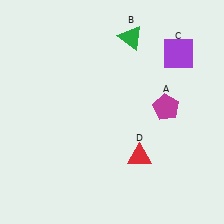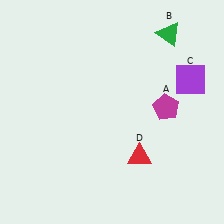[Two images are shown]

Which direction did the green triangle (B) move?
The green triangle (B) moved right.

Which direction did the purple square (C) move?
The purple square (C) moved down.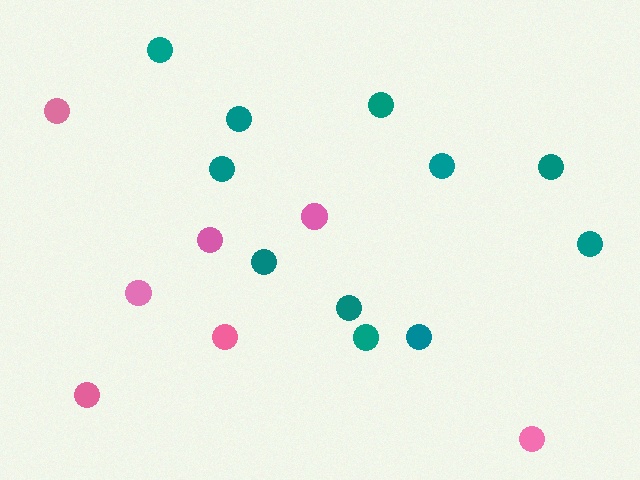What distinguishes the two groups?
There are 2 groups: one group of pink circles (7) and one group of teal circles (11).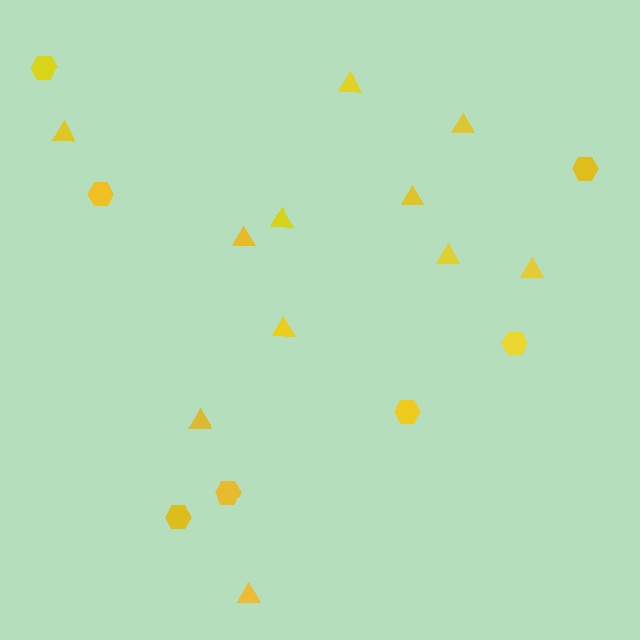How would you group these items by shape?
There are 2 groups: one group of triangles (11) and one group of hexagons (7).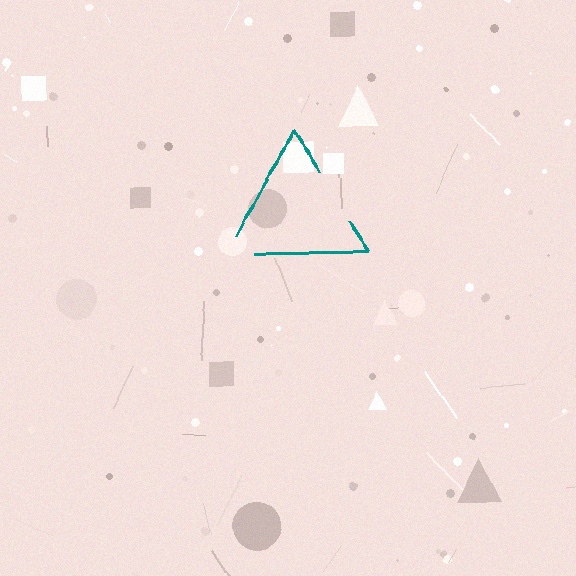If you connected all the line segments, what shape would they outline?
They would outline a triangle.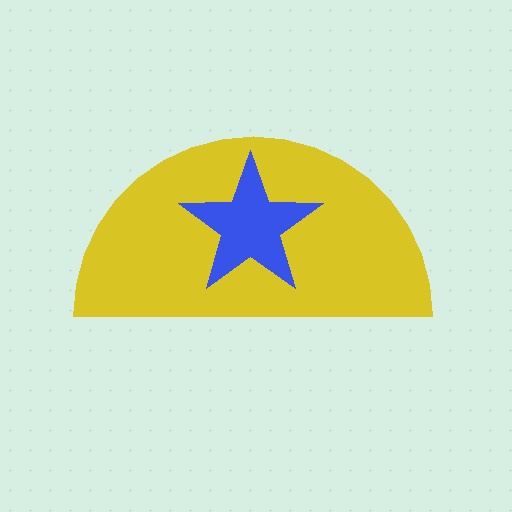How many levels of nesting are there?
2.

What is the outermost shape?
The yellow semicircle.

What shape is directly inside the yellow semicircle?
The blue star.